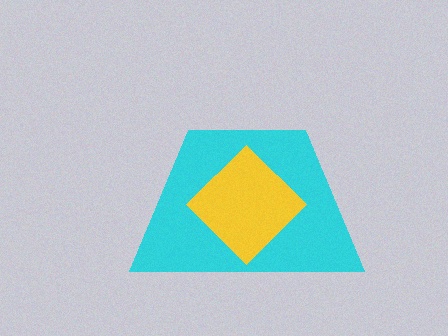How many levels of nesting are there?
2.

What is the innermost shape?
The yellow diamond.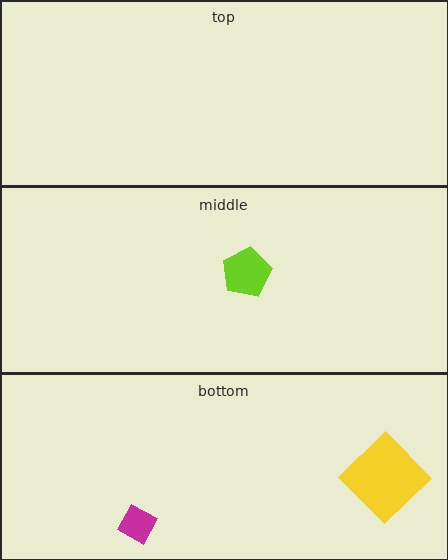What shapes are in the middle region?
The lime pentagon.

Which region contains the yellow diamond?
The bottom region.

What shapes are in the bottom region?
The yellow diamond, the magenta diamond.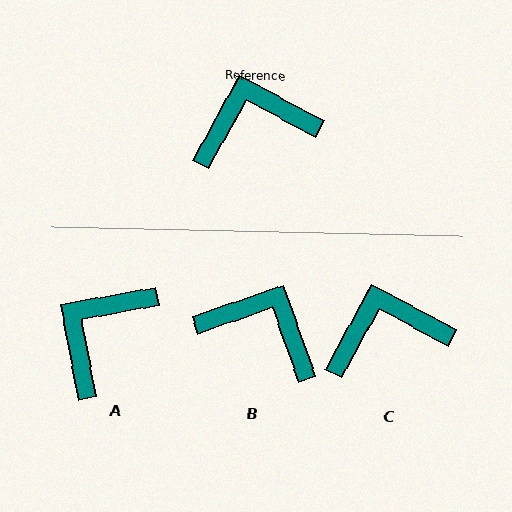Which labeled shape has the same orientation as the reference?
C.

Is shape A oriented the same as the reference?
No, it is off by about 39 degrees.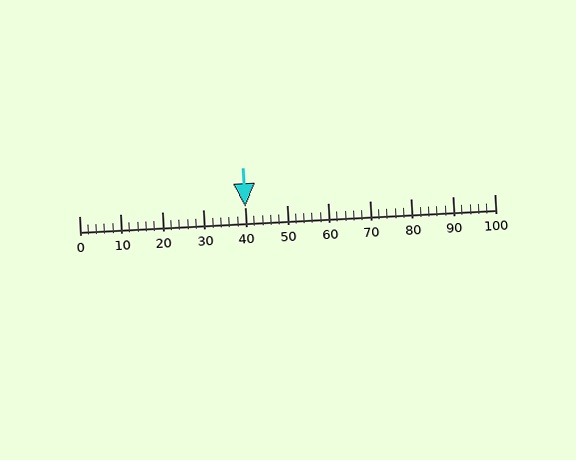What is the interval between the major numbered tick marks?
The major tick marks are spaced 10 units apart.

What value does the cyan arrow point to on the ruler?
The cyan arrow points to approximately 40.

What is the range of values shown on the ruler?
The ruler shows values from 0 to 100.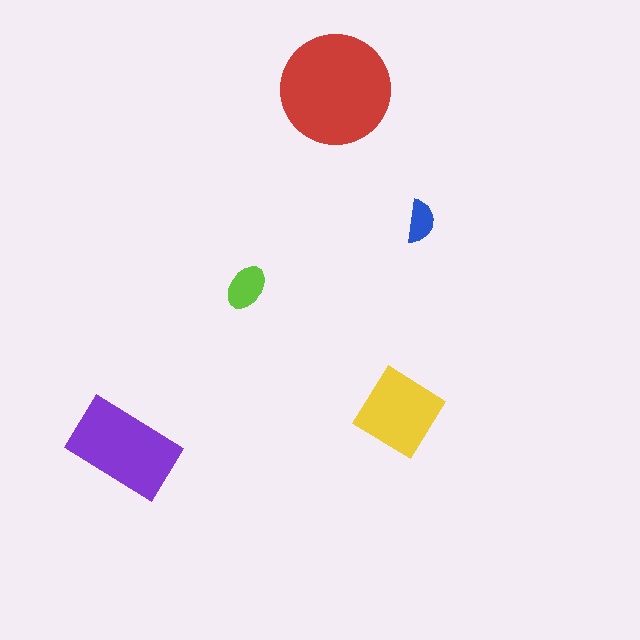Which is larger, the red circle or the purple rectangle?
The red circle.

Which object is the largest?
The red circle.